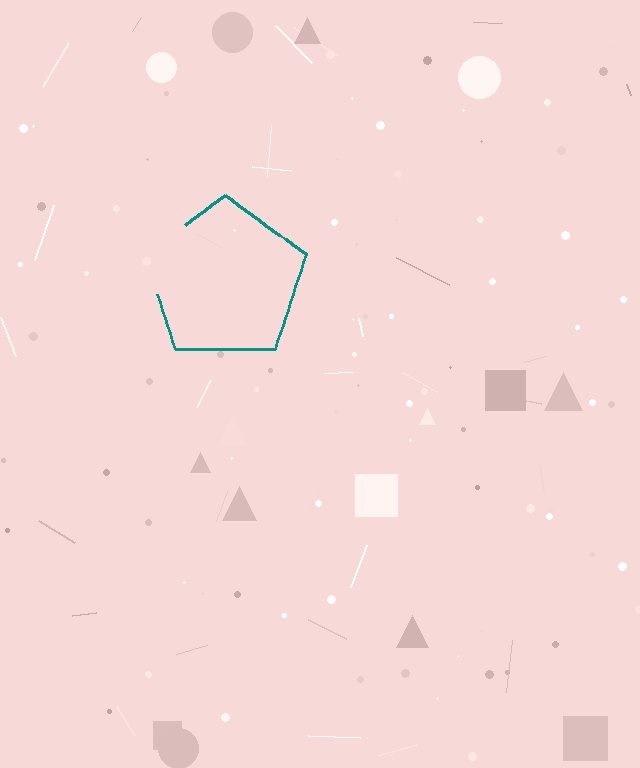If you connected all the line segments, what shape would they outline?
They would outline a pentagon.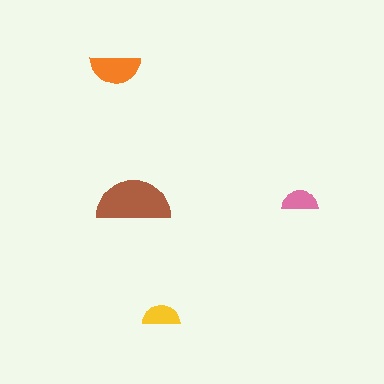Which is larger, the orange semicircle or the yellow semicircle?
The orange one.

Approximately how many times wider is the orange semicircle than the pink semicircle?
About 1.5 times wider.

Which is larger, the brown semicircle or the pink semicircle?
The brown one.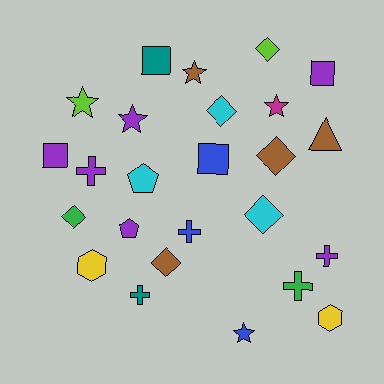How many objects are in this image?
There are 25 objects.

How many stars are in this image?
There are 5 stars.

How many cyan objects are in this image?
There are 3 cyan objects.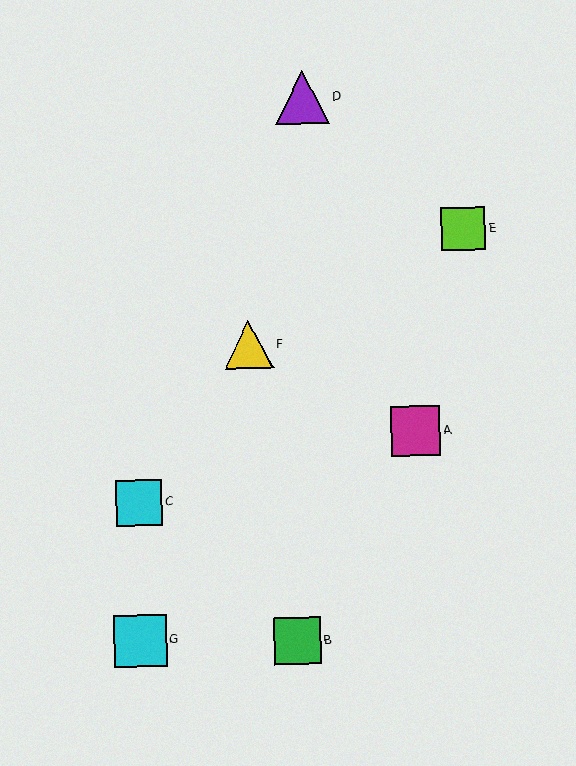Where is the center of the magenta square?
The center of the magenta square is at (416, 431).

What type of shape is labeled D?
Shape D is a purple triangle.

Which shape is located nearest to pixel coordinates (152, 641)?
The cyan square (labeled G) at (140, 641) is nearest to that location.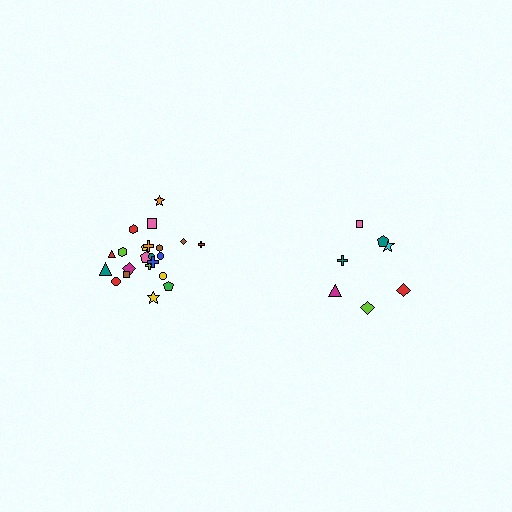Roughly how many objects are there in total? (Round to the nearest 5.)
Roughly 30 objects in total.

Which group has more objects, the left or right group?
The left group.